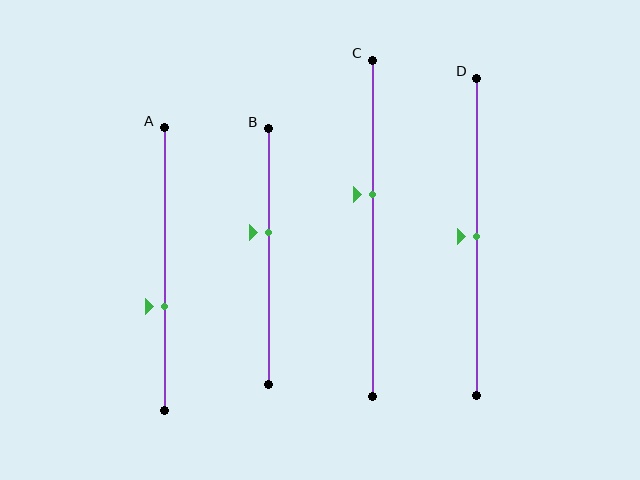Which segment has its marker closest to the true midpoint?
Segment D has its marker closest to the true midpoint.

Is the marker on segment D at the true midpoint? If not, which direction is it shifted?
Yes, the marker on segment D is at the true midpoint.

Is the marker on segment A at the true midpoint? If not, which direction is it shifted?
No, the marker on segment A is shifted downward by about 13% of the segment length.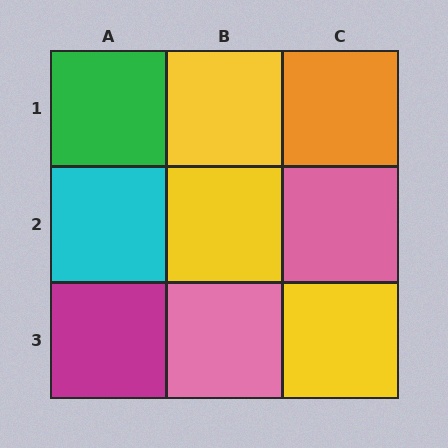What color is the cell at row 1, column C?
Orange.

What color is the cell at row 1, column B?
Yellow.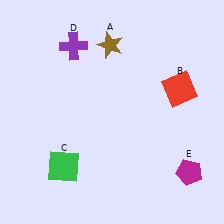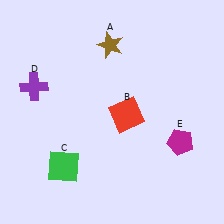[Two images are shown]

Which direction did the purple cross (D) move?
The purple cross (D) moved down.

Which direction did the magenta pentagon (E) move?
The magenta pentagon (E) moved up.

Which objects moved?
The objects that moved are: the red square (B), the purple cross (D), the magenta pentagon (E).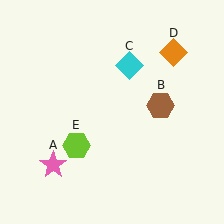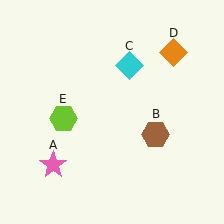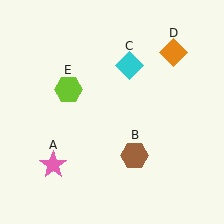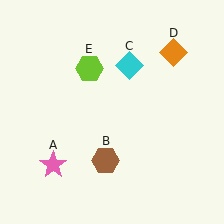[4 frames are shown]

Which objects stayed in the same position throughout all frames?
Pink star (object A) and cyan diamond (object C) and orange diamond (object D) remained stationary.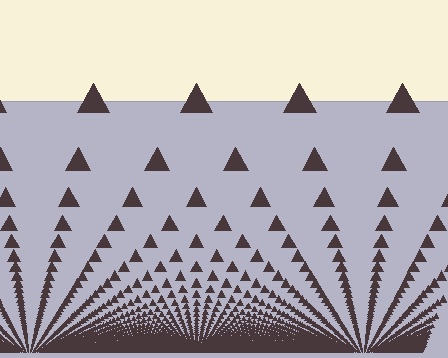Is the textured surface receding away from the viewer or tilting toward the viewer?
The surface appears to tilt toward the viewer. Texture elements get larger and sparser toward the top.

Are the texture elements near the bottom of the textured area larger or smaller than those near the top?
Smaller. The gradient is inverted — elements near the bottom are smaller and denser.